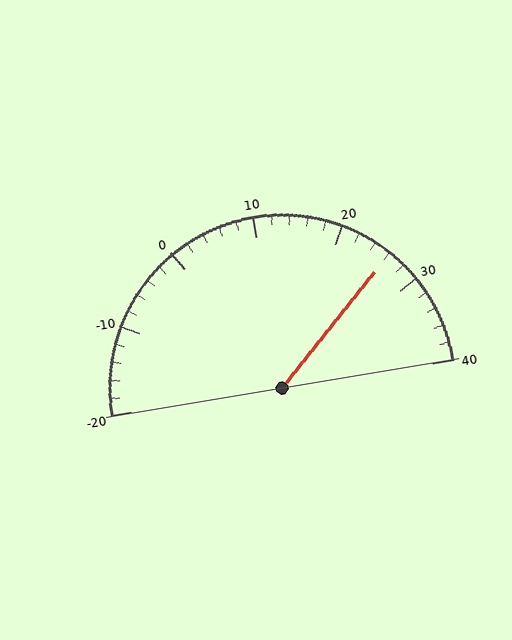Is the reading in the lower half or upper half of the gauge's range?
The reading is in the upper half of the range (-20 to 40).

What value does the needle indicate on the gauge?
The needle indicates approximately 26.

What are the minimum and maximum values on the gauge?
The gauge ranges from -20 to 40.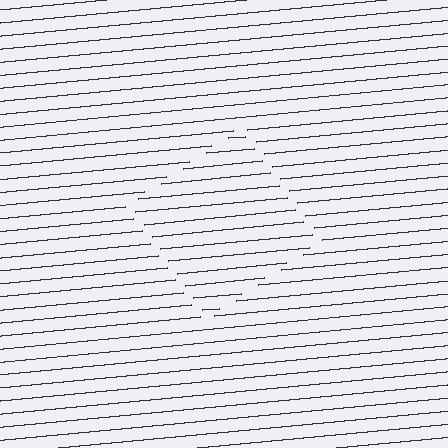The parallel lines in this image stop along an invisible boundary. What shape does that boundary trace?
An illusory square. The interior of the shape contains the same grating, shifted by half a period — the contour is defined by the phase discontinuity where line-ends from the inner and outer gratings abut.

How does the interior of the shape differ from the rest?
The interior of the shape contains the same grating, shifted by half a period — the contour is defined by the phase discontinuity where line-ends from the inner and outer gratings abut.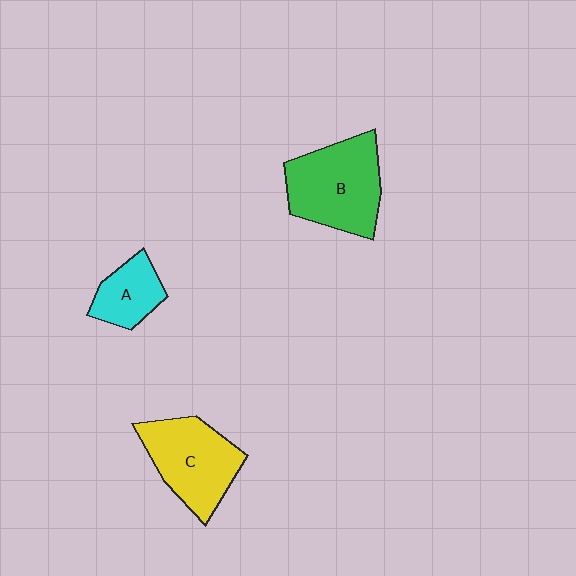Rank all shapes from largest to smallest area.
From largest to smallest: B (green), C (yellow), A (cyan).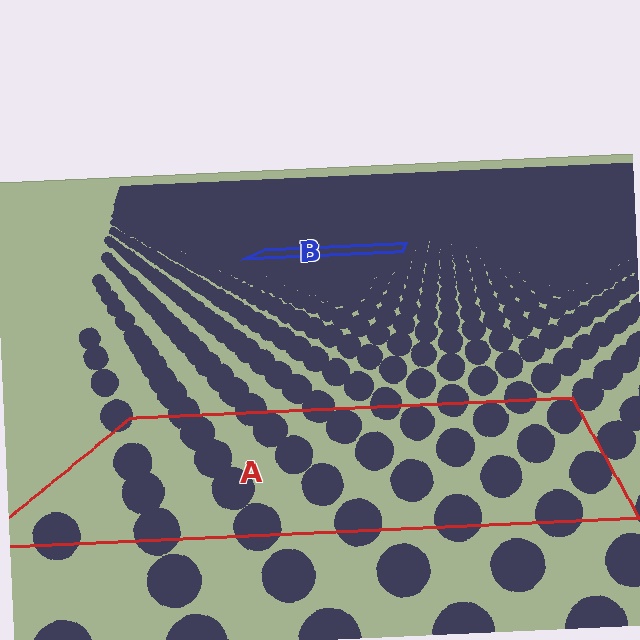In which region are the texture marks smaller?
The texture marks are smaller in region B, because it is farther away.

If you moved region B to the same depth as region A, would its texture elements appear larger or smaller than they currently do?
They would appear larger. At a closer depth, the same texture elements are projected at a bigger on-screen size.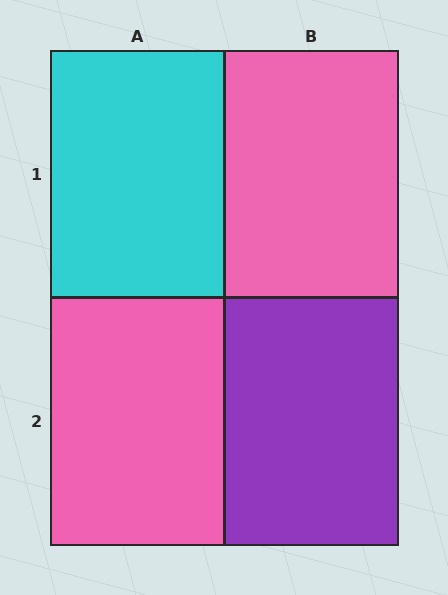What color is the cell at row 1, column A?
Cyan.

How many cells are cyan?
1 cell is cyan.